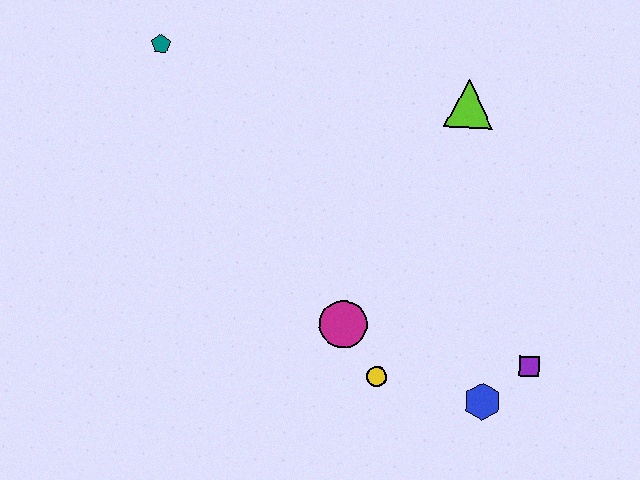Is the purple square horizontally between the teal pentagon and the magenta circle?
No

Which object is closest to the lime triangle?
The magenta circle is closest to the lime triangle.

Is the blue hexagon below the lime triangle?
Yes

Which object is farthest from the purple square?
The teal pentagon is farthest from the purple square.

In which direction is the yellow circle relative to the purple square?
The yellow circle is to the left of the purple square.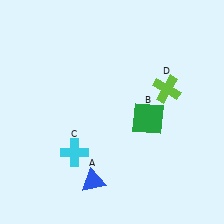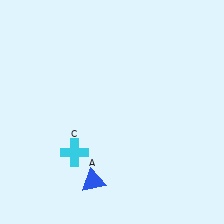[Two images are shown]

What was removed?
The lime cross (D), the green square (B) were removed in Image 2.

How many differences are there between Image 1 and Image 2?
There are 2 differences between the two images.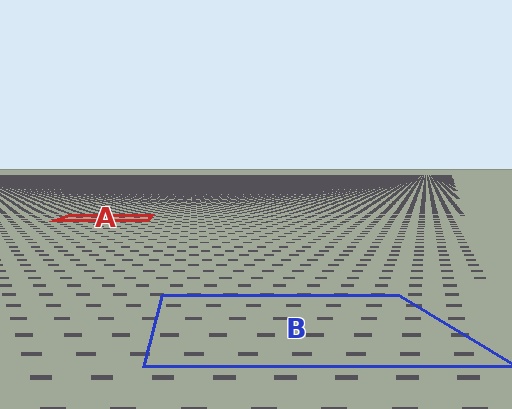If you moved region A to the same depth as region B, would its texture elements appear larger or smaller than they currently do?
They would appear larger. At a closer depth, the same texture elements are projected at a bigger on-screen size.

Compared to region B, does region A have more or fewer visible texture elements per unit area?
Region A has more texture elements per unit area — they are packed more densely because it is farther away.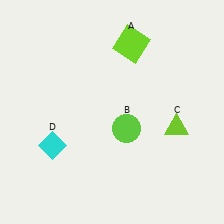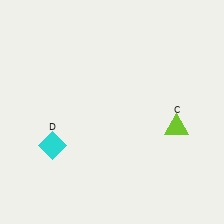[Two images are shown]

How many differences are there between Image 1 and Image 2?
There are 2 differences between the two images.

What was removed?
The lime circle (B), the lime square (A) were removed in Image 2.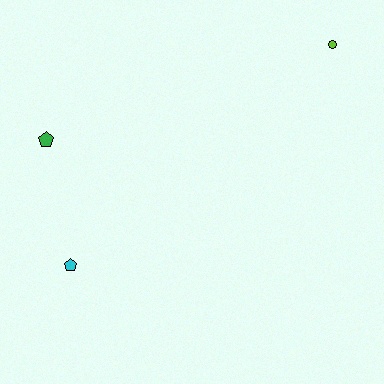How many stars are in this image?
There are no stars.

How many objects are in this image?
There are 3 objects.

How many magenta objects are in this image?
There are no magenta objects.